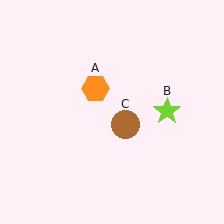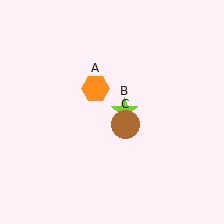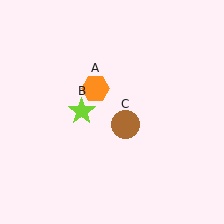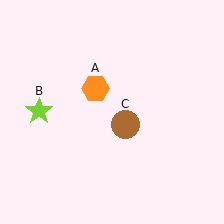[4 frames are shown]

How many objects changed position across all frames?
1 object changed position: lime star (object B).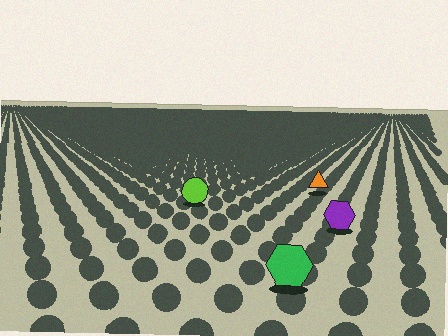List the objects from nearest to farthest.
From nearest to farthest: the green hexagon, the purple hexagon, the lime circle, the orange triangle.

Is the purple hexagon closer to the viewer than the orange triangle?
Yes. The purple hexagon is closer — you can tell from the texture gradient: the ground texture is coarser near it.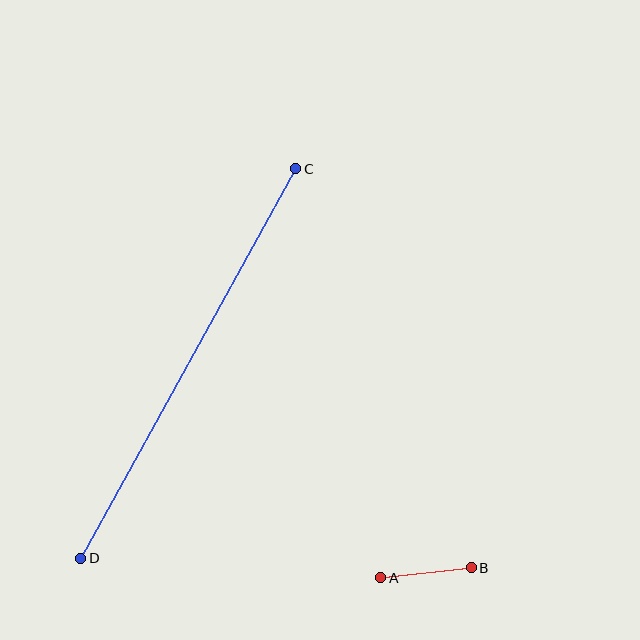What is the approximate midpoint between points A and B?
The midpoint is at approximately (426, 573) pixels.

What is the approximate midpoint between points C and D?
The midpoint is at approximately (188, 363) pixels.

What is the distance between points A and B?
The distance is approximately 91 pixels.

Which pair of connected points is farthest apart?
Points C and D are farthest apart.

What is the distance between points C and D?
The distance is approximately 445 pixels.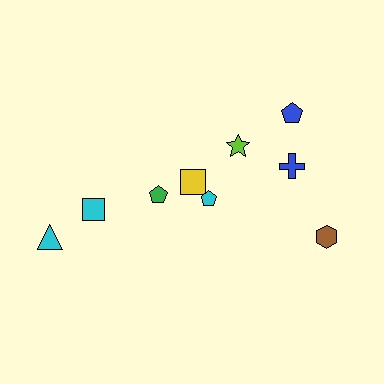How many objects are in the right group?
There are 6 objects.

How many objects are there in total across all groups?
There are 9 objects.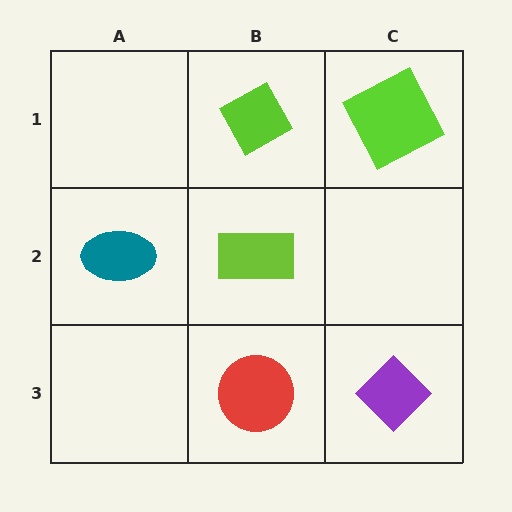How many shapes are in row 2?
2 shapes.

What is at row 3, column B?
A red circle.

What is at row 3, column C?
A purple diamond.